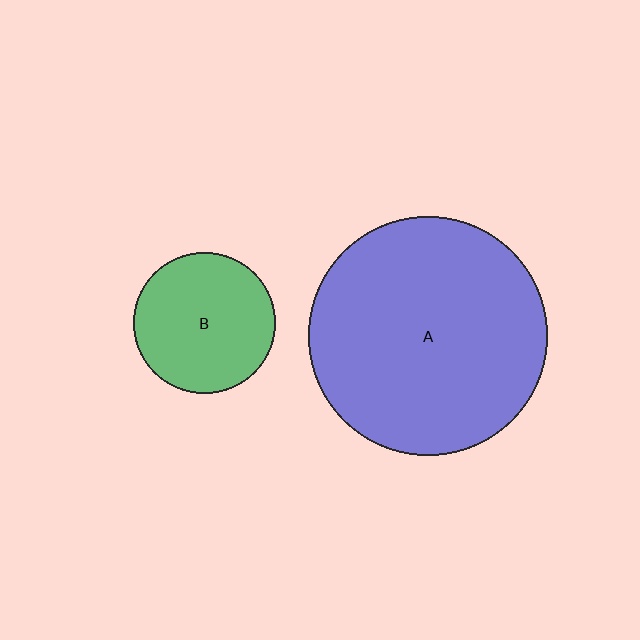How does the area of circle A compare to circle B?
Approximately 2.8 times.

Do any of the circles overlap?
No, none of the circles overlap.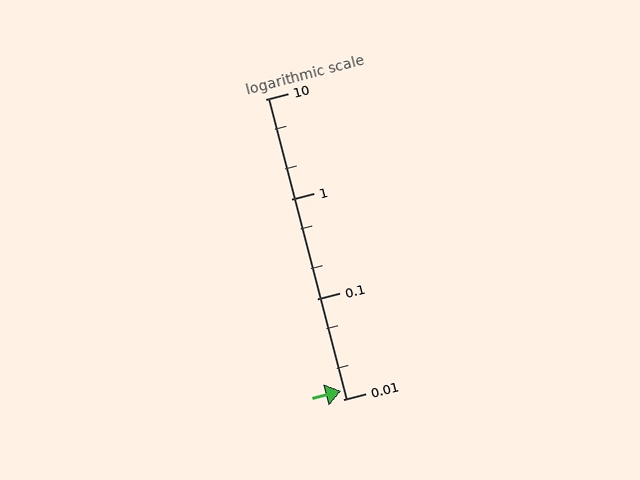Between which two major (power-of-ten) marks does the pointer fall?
The pointer is between 0.01 and 0.1.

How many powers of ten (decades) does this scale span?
The scale spans 3 decades, from 0.01 to 10.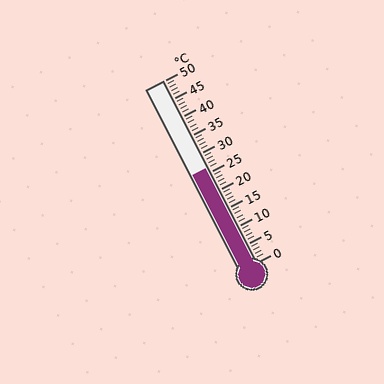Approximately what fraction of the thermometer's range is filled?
The thermometer is filled to approximately 50% of its range.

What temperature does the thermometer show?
The thermometer shows approximately 26°C.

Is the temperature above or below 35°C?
The temperature is below 35°C.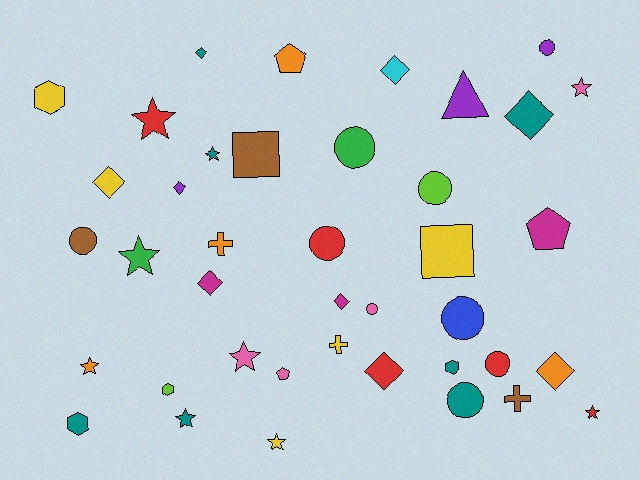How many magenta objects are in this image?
There are 3 magenta objects.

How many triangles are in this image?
There is 1 triangle.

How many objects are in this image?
There are 40 objects.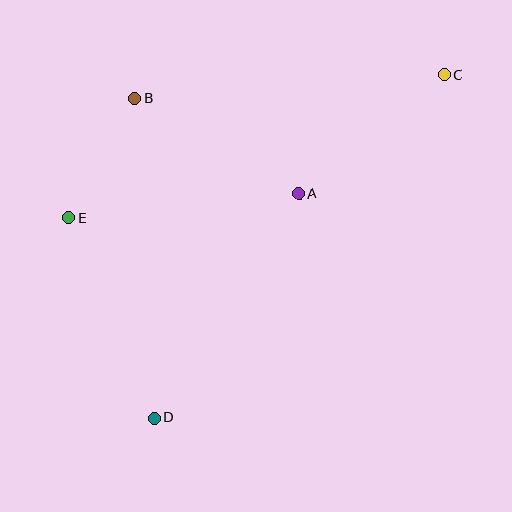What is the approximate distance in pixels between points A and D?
The distance between A and D is approximately 267 pixels.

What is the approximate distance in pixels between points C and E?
The distance between C and E is approximately 402 pixels.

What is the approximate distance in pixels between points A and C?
The distance between A and C is approximately 188 pixels.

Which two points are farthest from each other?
Points C and D are farthest from each other.